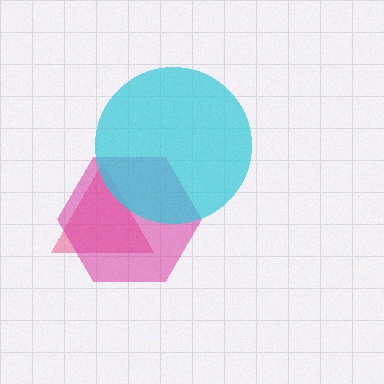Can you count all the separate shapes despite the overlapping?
Yes, there are 3 separate shapes.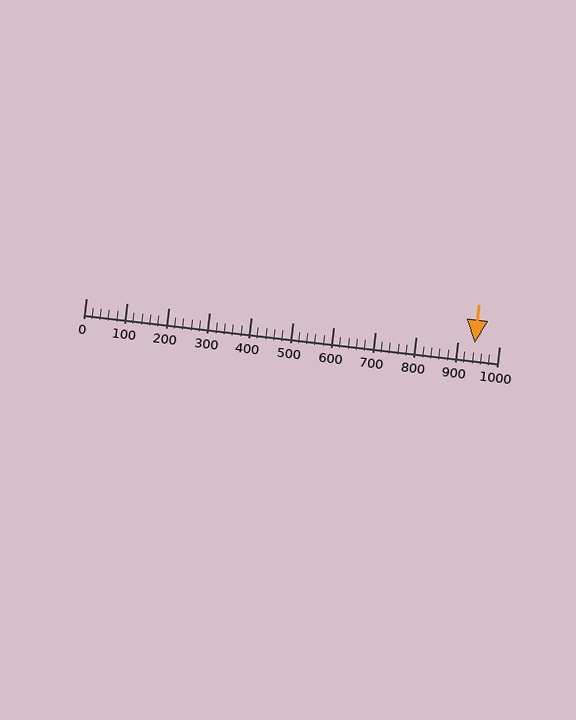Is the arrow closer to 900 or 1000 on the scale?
The arrow is closer to 900.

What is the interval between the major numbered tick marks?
The major tick marks are spaced 100 units apart.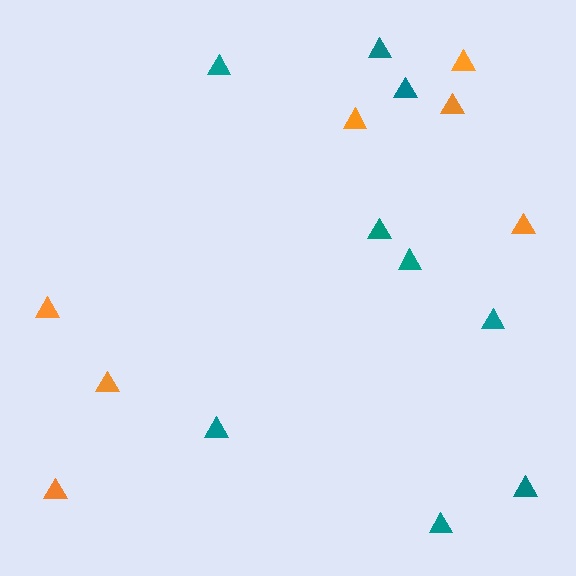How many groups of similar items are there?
There are 2 groups: one group of orange triangles (7) and one group of teal triangles (9).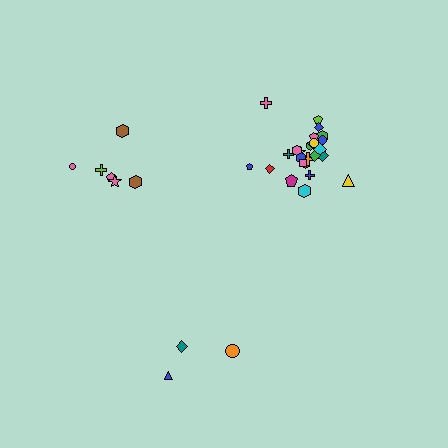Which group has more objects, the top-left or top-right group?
The top-right group.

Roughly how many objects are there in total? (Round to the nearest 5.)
Roughly 35 objects in total.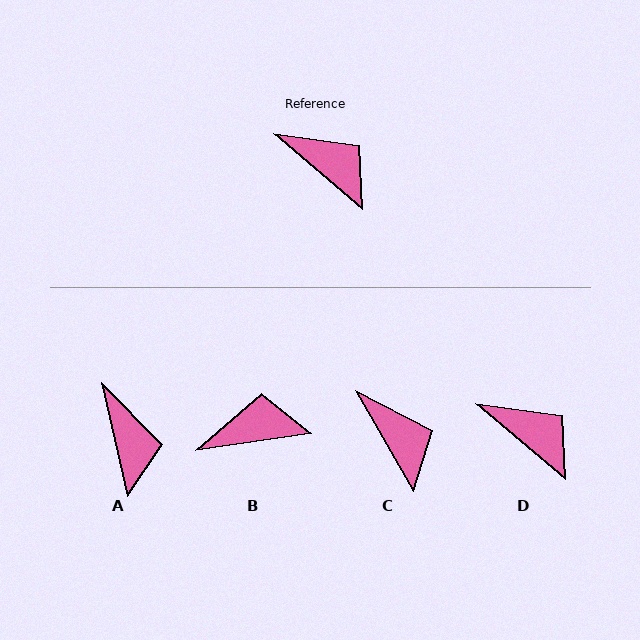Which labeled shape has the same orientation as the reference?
D.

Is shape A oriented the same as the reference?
No, it is off by about 37 degrees.